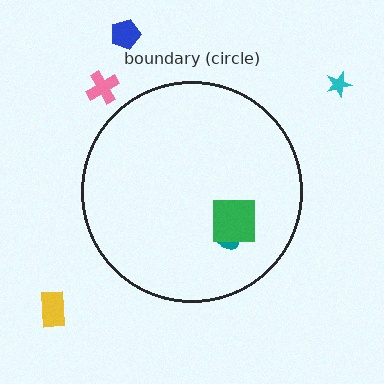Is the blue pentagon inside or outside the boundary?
Outside.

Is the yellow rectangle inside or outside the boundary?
Outside.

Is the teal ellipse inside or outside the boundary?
Inside.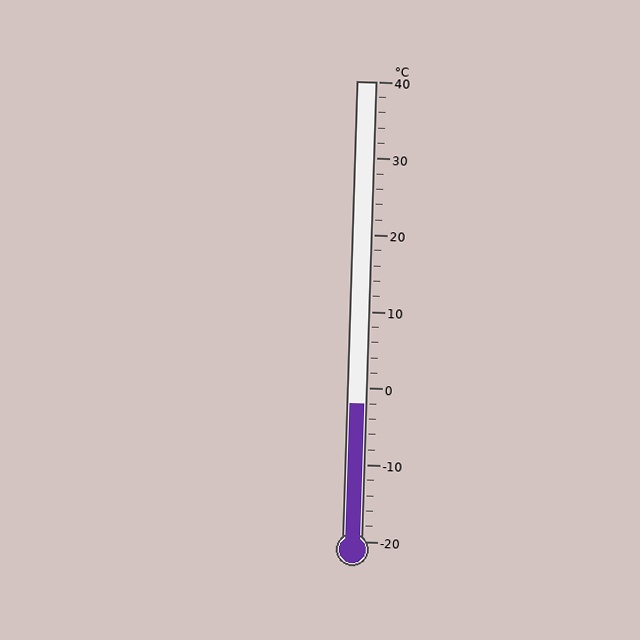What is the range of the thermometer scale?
The thermometer scale ranges from -20°C to 40°C.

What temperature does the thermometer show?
The thermometer shows approximately -2°C.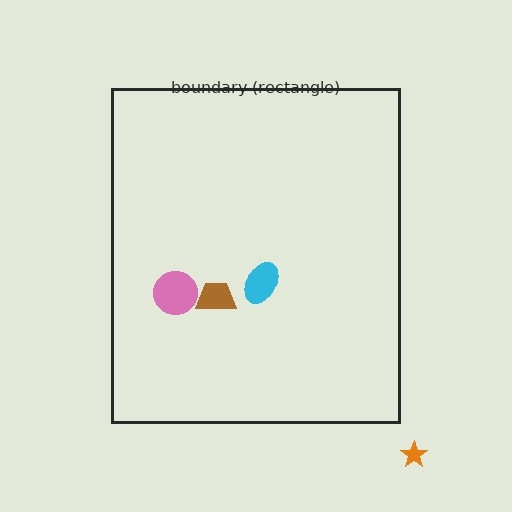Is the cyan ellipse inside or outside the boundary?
Inside.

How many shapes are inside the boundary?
3 inside, 1 outside.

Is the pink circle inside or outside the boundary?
Inside.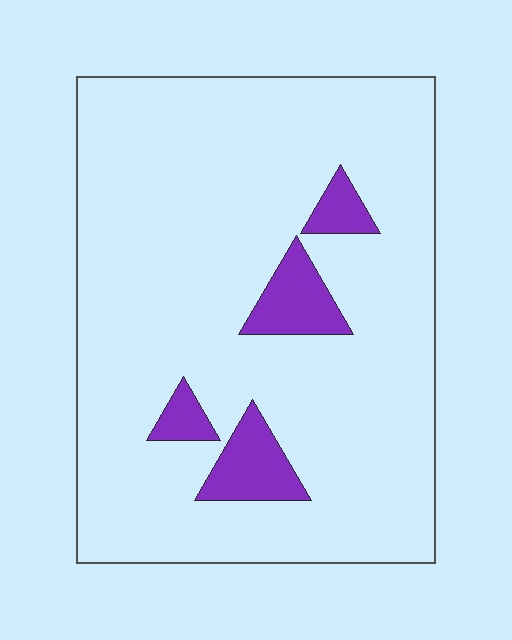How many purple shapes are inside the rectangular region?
4.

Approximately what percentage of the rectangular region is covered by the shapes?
Approximately 10%.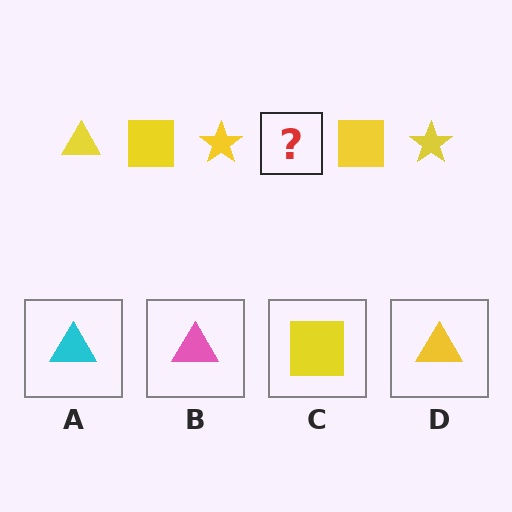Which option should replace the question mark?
Option D.